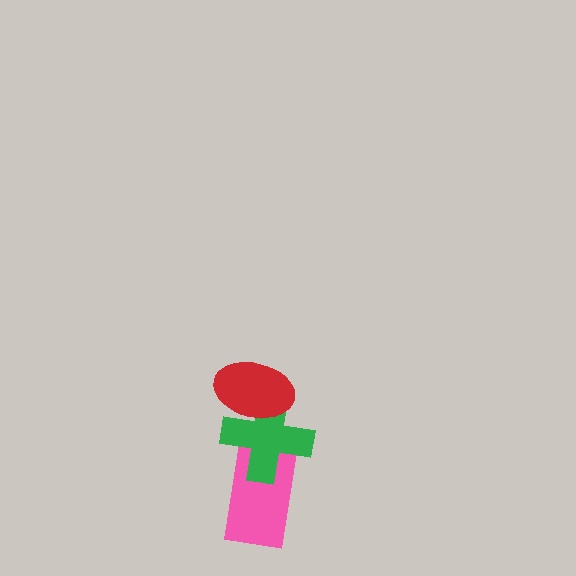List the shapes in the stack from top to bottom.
From top to bottom: the red ellipse, the green cross, the pink rectangle.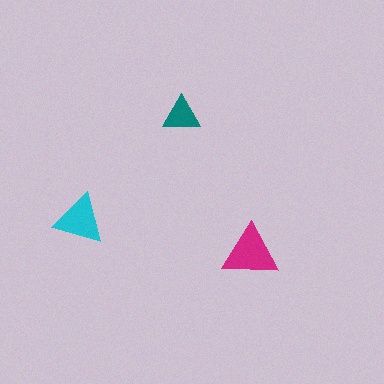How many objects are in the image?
There are 3 objects in the image.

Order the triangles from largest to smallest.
the magenta one, the cyan one, the teal one.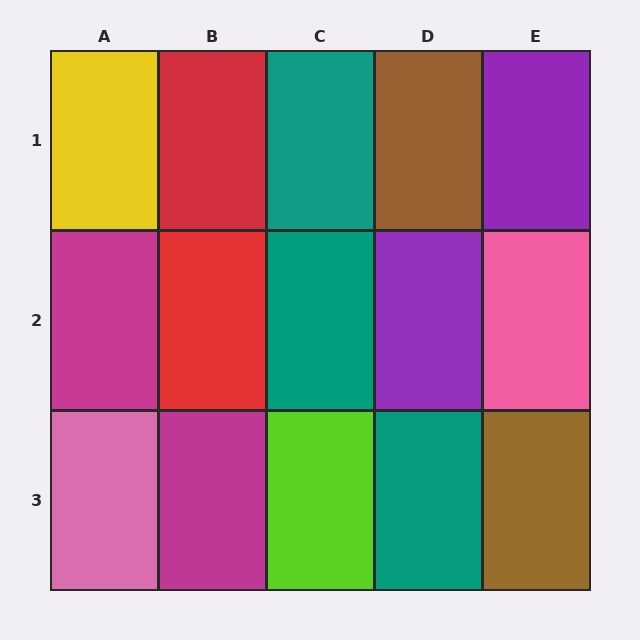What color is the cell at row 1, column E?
Purple.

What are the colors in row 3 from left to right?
Pink, magenta, lime, teal, brown.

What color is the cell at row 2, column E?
Pink.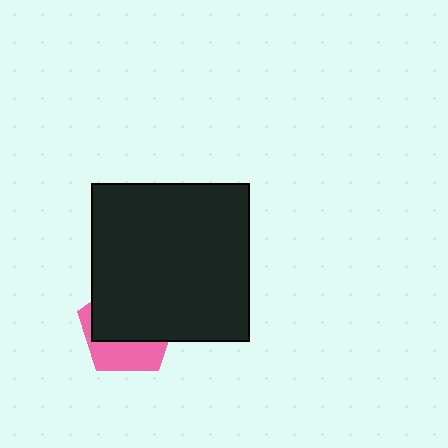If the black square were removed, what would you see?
You would see the complete pink pentagon.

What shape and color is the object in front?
The object in front is a black square.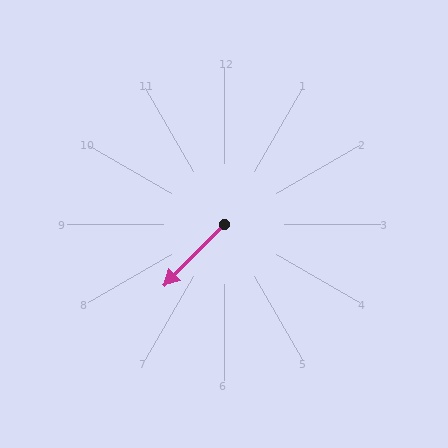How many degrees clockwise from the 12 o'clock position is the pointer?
Approximately 225 degrees.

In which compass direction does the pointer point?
Southwest.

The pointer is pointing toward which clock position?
Roughly 7 o'clock.